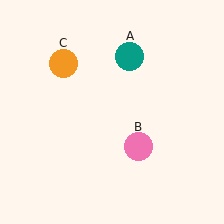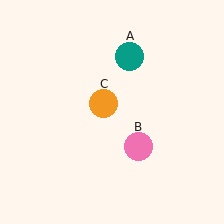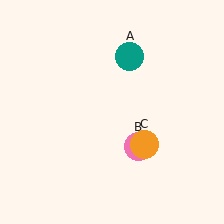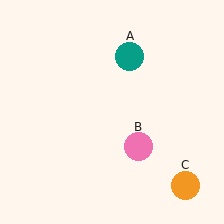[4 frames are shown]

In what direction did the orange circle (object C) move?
The orange circle (object C) moved down and to the right.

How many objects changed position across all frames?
1 object changed position: orange circle (object C).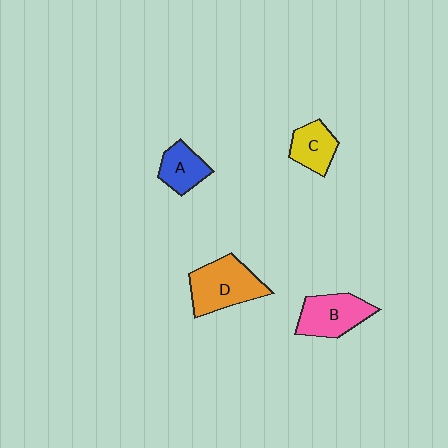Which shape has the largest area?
Shape D (orange).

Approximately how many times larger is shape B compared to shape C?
Approximately 1.5 times.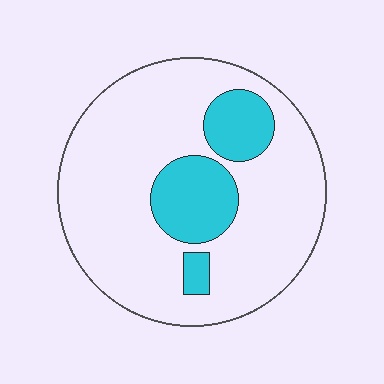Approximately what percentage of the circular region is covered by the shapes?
Approximately 20%.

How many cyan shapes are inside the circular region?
3.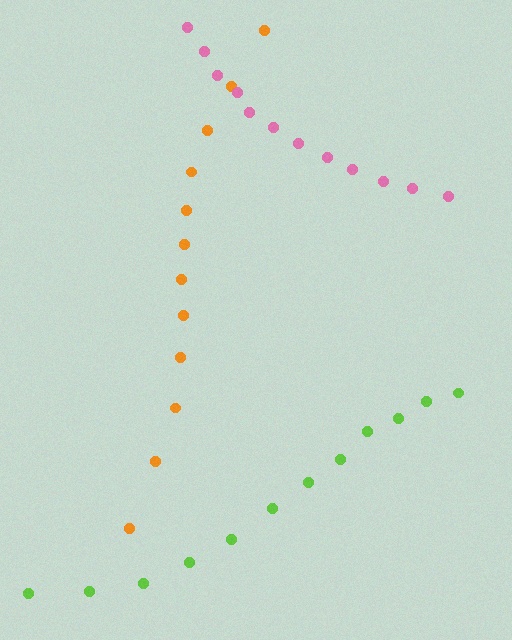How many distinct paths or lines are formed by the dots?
There are 3 distinct paths.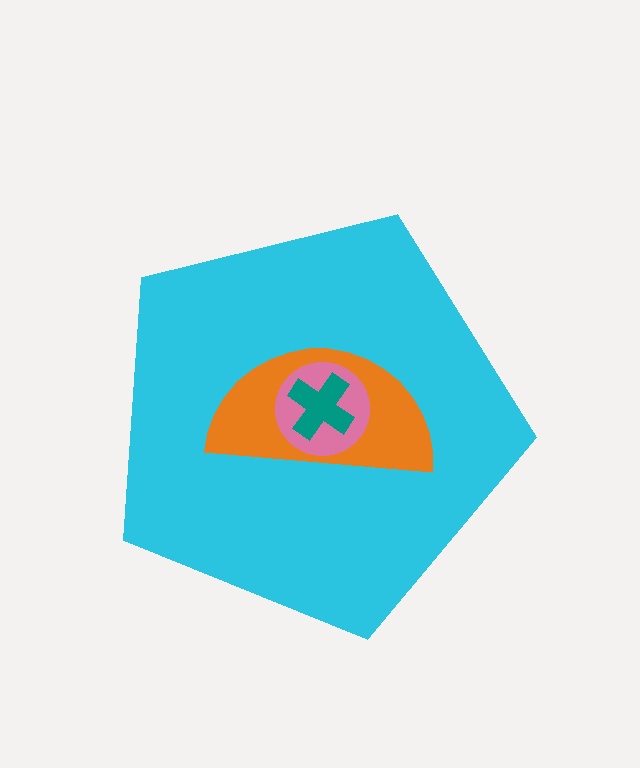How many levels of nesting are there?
4.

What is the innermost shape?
The teal cross.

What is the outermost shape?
The cyan pentagon.